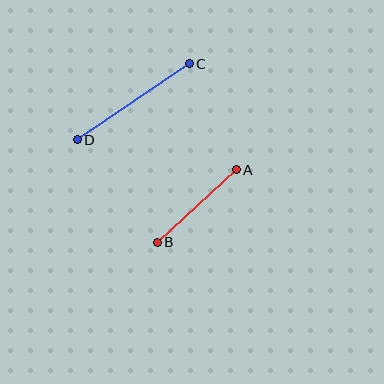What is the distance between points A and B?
The distance is approximately 107 pixels.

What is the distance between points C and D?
The distance is approximately 135 pixels.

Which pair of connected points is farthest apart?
Points C and D are farthest apart.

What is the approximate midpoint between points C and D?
The midpoint is at approximately (133, 102) pixels.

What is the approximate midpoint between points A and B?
The midpoint is at approximately (197, 206) pixels.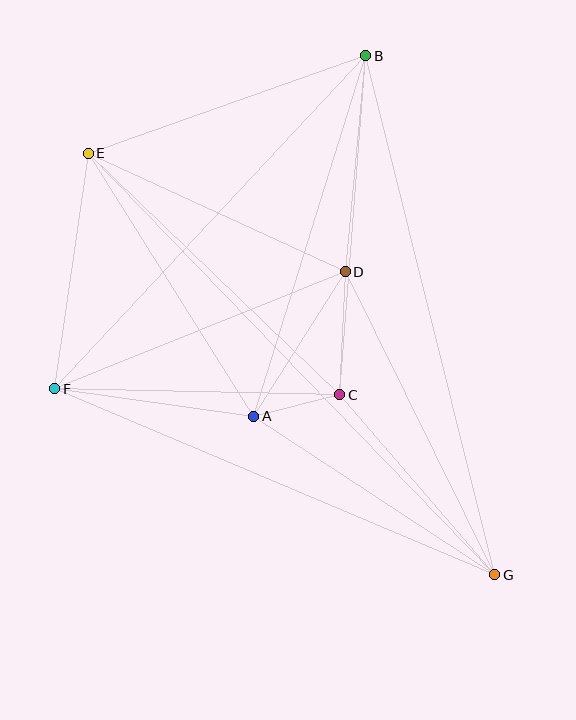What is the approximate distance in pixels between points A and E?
The distance between A and E is approximately 311 pixels.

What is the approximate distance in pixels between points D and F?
The distance between D and F is approximately 313 pixels.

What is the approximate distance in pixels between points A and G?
The distance between A and G is approximately 288 pixels.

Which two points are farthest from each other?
Points E and G are farthest from each other.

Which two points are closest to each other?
Points A and C are closest to each other.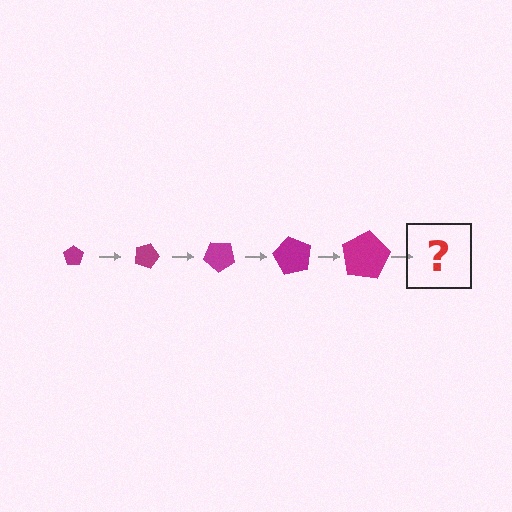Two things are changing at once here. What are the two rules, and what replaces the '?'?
The two rules are that the pentagon grows larger each step and it rotates 20 degrees each step. The '?' should be a pentagon, larger than the previous one and rotated 100 degrees from the start.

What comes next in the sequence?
The next element should be a pentagon, larger than the previous one and rotated 100 degrees from the start.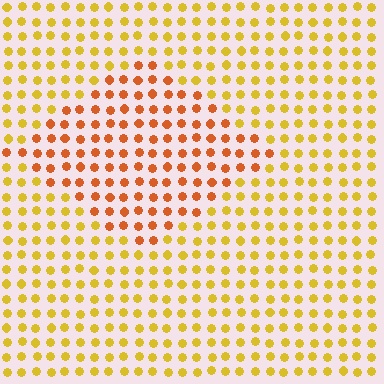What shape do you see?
I see a diamond.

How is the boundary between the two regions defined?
The boundary is defined purely by a slight shift in hue (about 33 degrees). Spacing, size, and orientation are identical on both sides.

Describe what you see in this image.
The image is filled with small yellow elements in a uniform arrangement. A diamond-shaped region is visible where the elements are tinted to a slightly different hue, forming a subtle color boundary.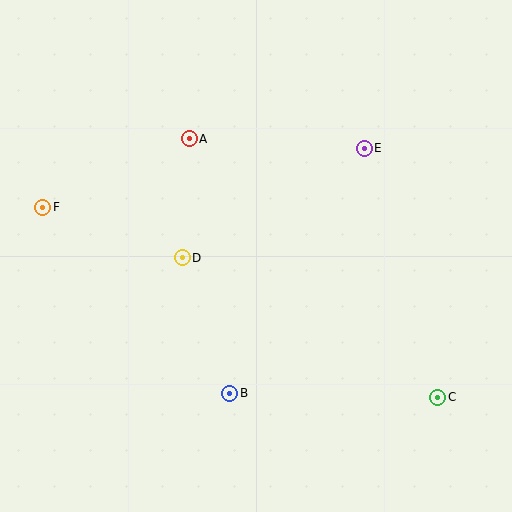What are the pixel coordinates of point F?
Point F is at (43, 207).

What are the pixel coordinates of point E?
Point E is at (364, 148).